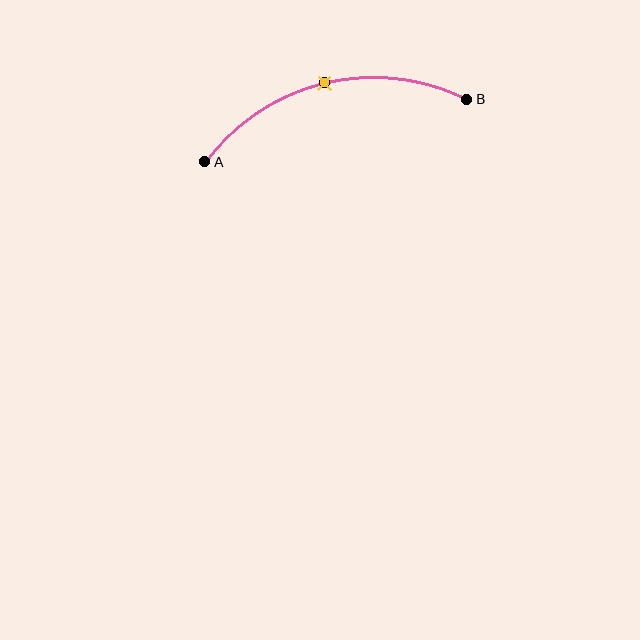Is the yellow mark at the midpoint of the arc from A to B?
Yes. The yellow mark lies on the arc at equal arc-length from both A and B — it is the arc midpoint.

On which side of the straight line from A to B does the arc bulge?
The arc bulges above the straight line connecting A and B.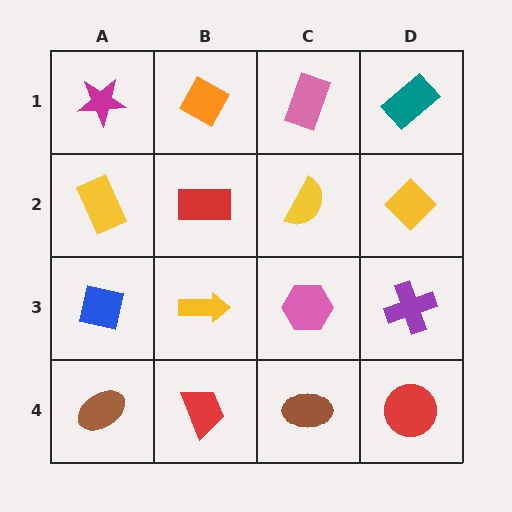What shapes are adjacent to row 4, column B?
A yellow arrow (row 3, column B), a brown ellipse (row 4, column A), a brown ellipse (row 4, column C).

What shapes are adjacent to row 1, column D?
A yellow diamond (row 2, column D), a pink rectangle (row 1, column C).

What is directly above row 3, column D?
A yellow diamond.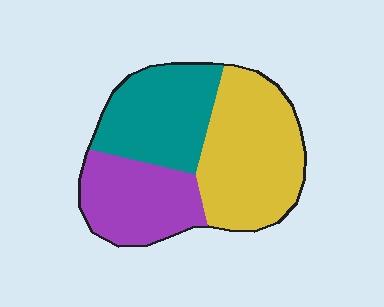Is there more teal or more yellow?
Yellow.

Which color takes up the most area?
Yellow, at roughly 40%.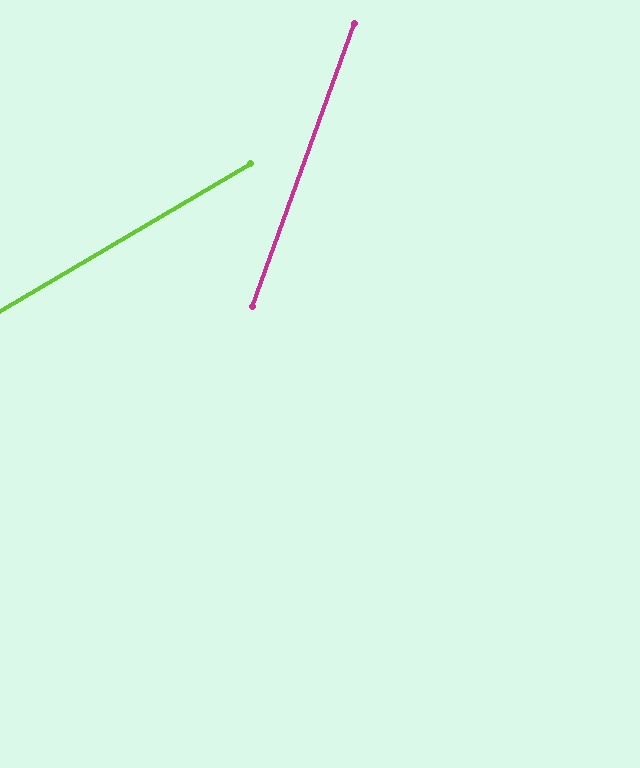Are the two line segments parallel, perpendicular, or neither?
Neither parallel nor perpendicular — they differ by about 40°.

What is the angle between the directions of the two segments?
Approximately 40 degrees.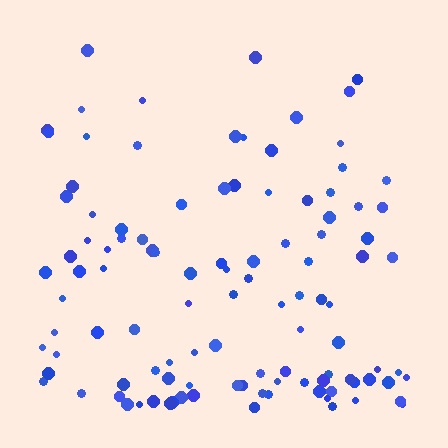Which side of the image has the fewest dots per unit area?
The top.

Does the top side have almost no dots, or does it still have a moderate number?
Still a moderate number, just noticeably fewer than the bottom.